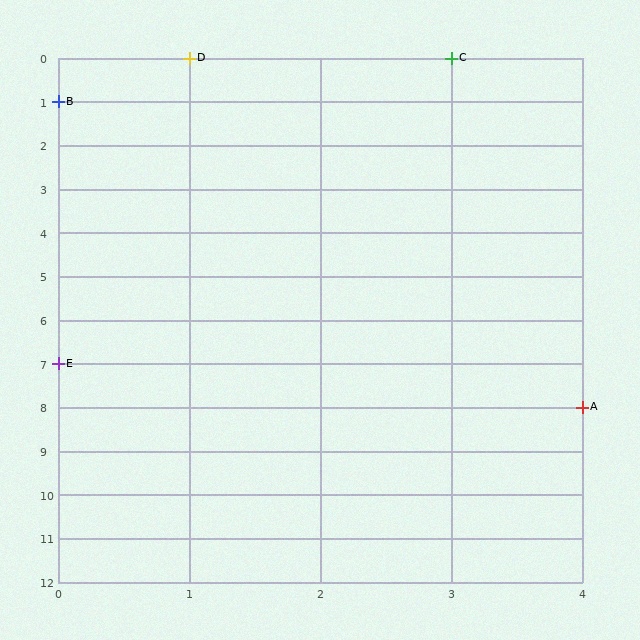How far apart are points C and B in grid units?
Points C and B are 3 columns and 1 row apart (about 3.2 grid units diagonally).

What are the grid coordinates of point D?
Point D is at grid coordinates (1, 0).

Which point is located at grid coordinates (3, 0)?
Point C is at (3, 0).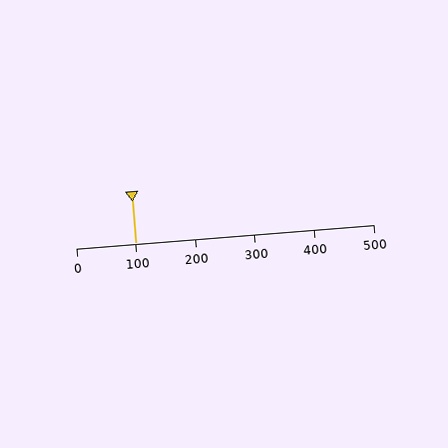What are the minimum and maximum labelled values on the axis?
The axis runs from 0 to 500.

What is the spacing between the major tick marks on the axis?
The major ticks are spaced 100 apart.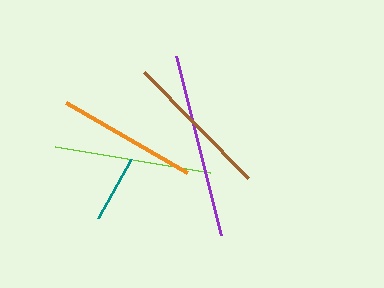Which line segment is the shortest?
The teal line is the shortest at approximately 68 pixels.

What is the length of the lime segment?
The lime segment is approximately 157 pixels long.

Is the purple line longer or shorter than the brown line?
The purple line is longer than the brown line.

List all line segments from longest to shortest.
From longest to shortest: purple, lime, brown, orange, teal.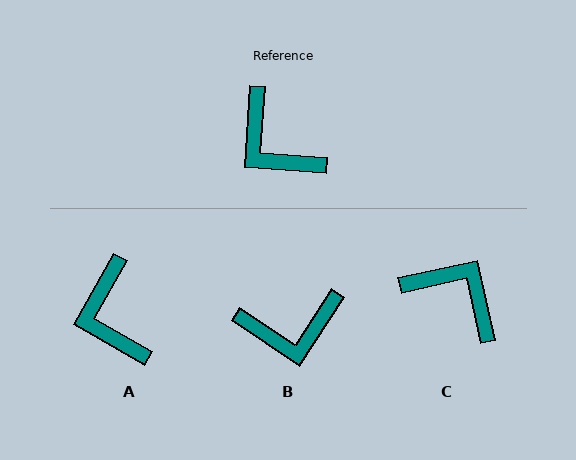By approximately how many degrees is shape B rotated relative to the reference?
Approximately 60 degrees counter-clockwise.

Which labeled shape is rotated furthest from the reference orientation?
C, about 164 degrees away.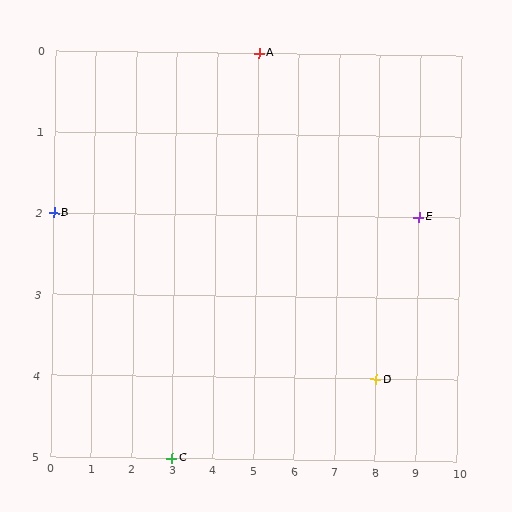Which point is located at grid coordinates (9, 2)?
Point E is at (9, 2).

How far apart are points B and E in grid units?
Points B and E are 9 columns apart.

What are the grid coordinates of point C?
Point C is at grid coordinates (3, 5).